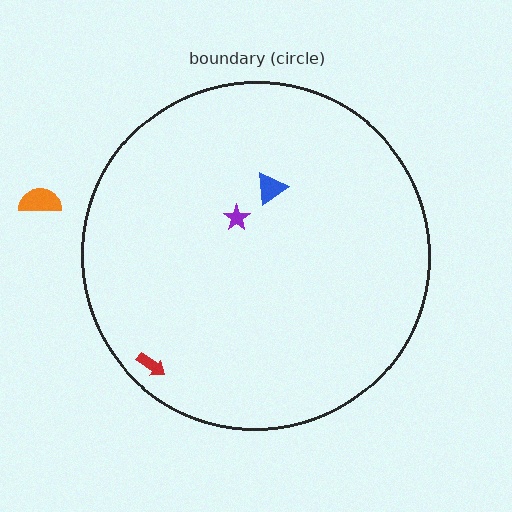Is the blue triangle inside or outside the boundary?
Inside.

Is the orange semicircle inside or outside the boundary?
Outside.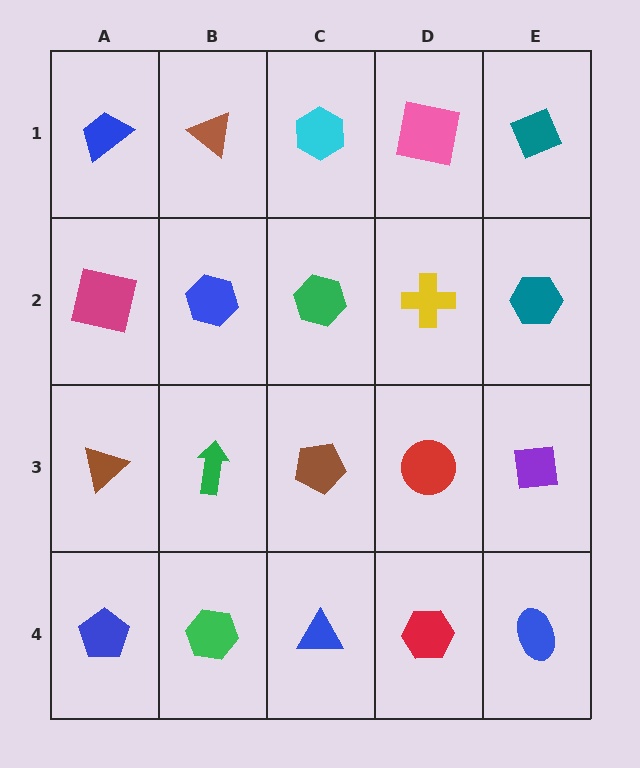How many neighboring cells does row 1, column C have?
3.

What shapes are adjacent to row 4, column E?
A purple square (row 3, column E), a red hexagon (row 4, column D).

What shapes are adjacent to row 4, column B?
A green arrow (row 3, column B), a blue pentagon (row 4, column A), a blue triangle (row 4, column C).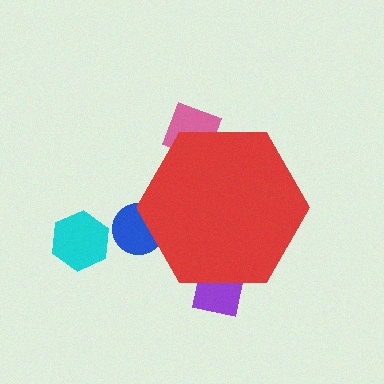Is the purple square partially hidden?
Yes, the purple square is partially hidden behind the red hexagon.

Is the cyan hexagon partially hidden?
No, the cyan hexagon is fully visible.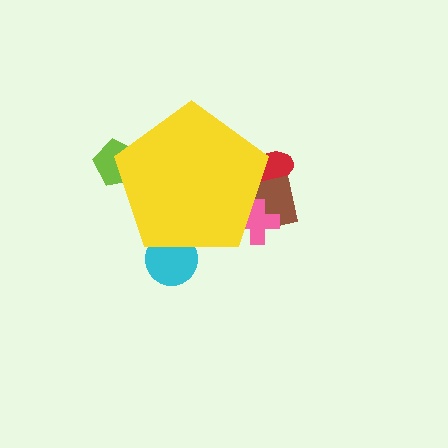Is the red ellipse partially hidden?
Yes, the red ellipse is partially hidden behind the yellow pentagon.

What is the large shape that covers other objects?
A yellow pentagon.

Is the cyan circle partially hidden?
Yes, the cyan circle is partially hidden behind the yellow pentagon.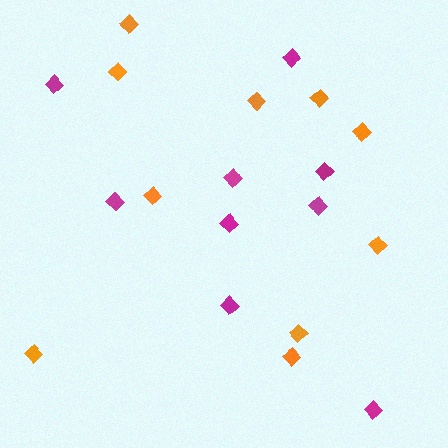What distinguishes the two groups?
There are 2 groups: one group of orange diamonds (10) and one group of magenta diamonds (9).